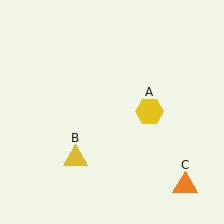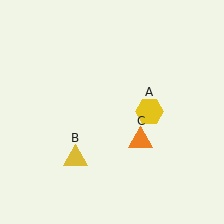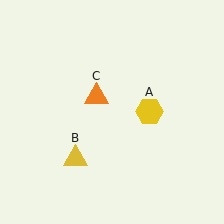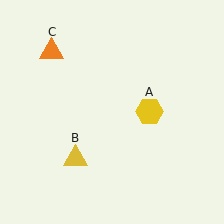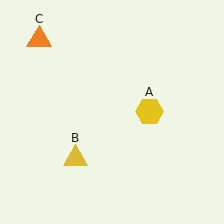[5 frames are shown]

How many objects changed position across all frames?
1 object changed position: orange triangle (object C).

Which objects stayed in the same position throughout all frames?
Yellow hexagon (object A) and yellow triangle (object B) remained stationary.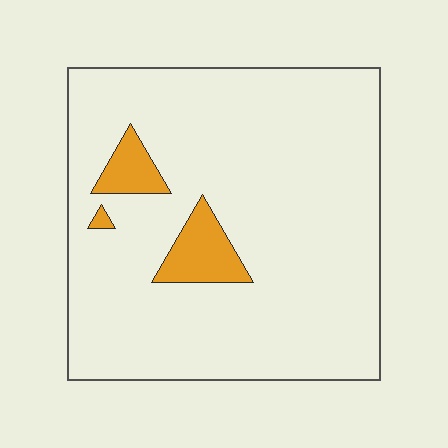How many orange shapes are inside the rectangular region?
3.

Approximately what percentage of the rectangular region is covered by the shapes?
Approximately 10%.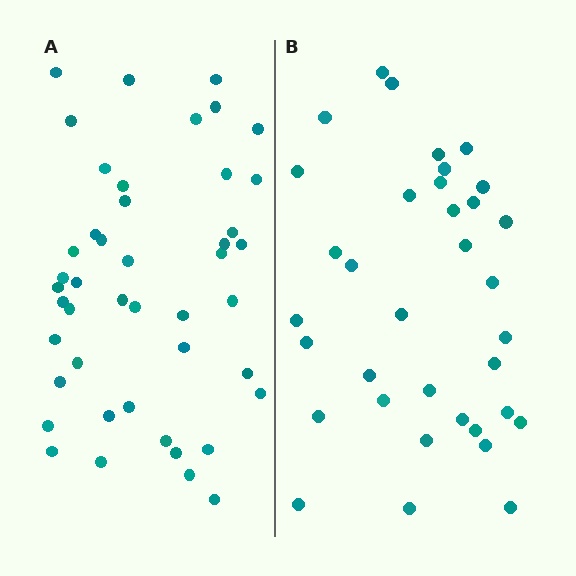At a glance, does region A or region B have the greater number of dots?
Region A (the left region) has more dots.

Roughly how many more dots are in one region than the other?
Region A has roughly 10 or so more dots than region B.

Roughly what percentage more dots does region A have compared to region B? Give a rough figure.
About 30% more.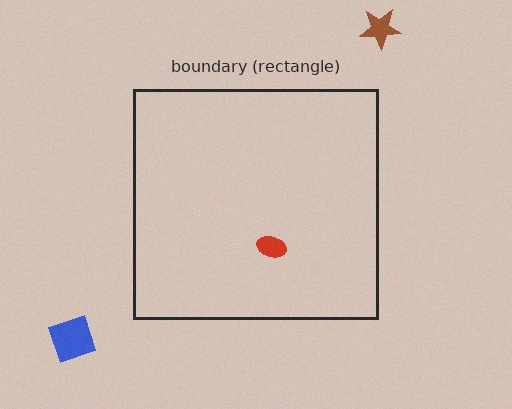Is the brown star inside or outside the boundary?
Outside.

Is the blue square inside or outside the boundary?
Outside.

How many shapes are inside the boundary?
1 inside, 2 outside.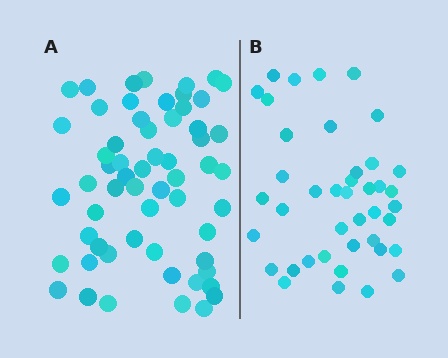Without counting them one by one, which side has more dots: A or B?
Region A (the left region) has more dots.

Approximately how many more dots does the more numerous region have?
Region A has approximately 20 more dots than region B.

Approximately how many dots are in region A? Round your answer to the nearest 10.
About 60 dots. (The exact count is 59, which rounds to 60.)